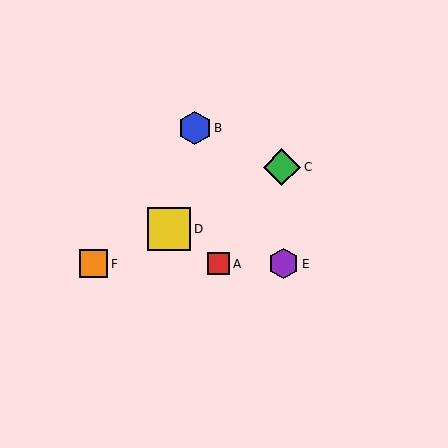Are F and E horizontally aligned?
Yes, both are at y≈264.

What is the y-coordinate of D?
Object D is at y≈229.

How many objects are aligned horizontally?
3 objects (A, E, F) are aligned horizontally.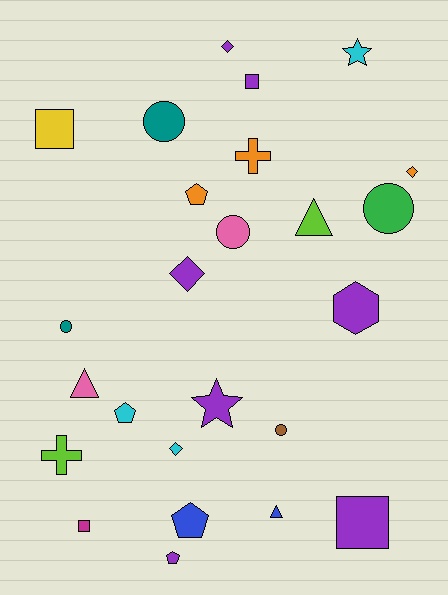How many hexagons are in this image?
There is 1 hexagon.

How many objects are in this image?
There are 25 objects.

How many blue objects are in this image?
There are 2 blue objects.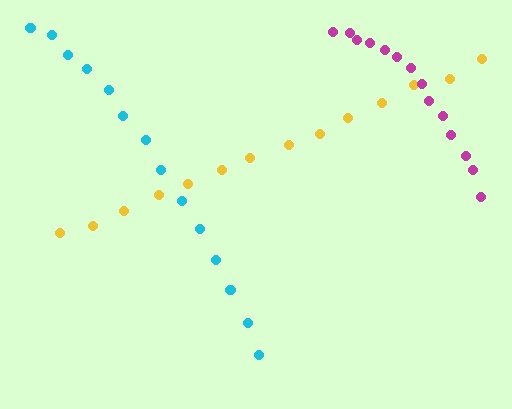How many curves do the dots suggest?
There are 3 distinct paths.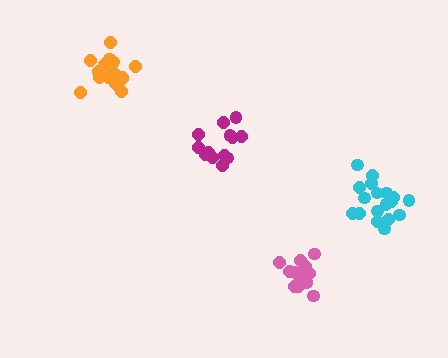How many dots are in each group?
Group 1: 16 dots, Group 2: 18 dots, Group 3: 13 dots, Group 4: 17 dots (64 total).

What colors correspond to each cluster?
The clusters are colored: pink, cyan, magenta, orange.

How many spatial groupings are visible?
There are 4 spatial groupings.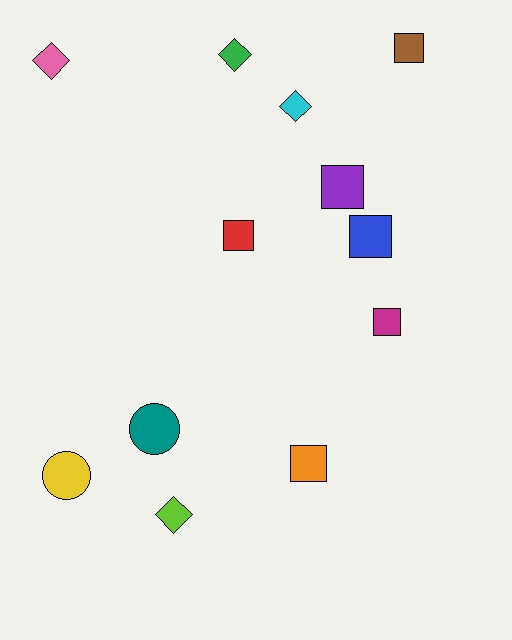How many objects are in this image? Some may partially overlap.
There are 12 objects.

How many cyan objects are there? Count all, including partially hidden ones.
There is 1 cyan object.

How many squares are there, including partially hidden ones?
There are 6 squares.